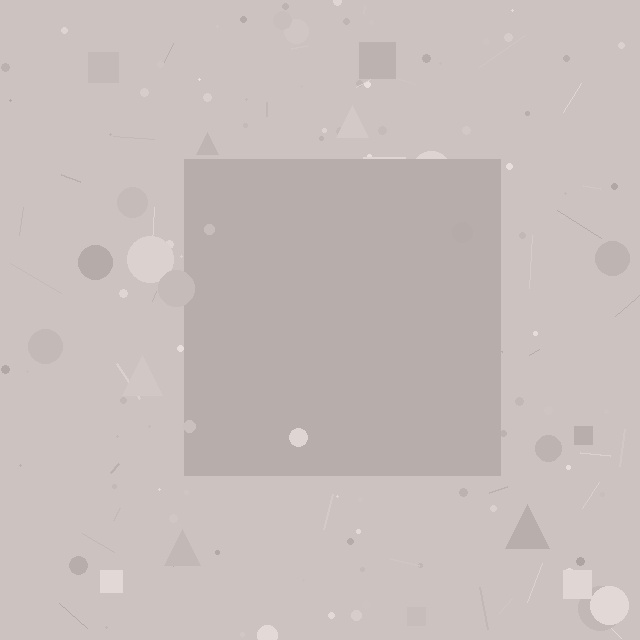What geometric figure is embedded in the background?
A square is embedded in the background.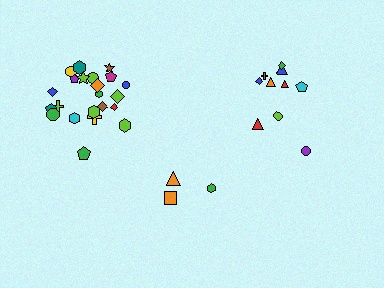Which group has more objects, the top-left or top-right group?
The top-left group.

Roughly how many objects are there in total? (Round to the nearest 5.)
Roughly 35 objects in total.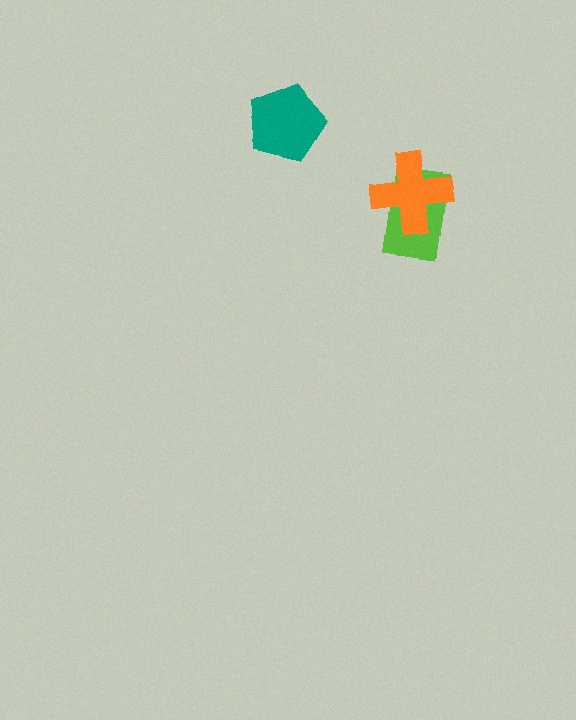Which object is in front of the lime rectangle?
The orange cross is in front of the lime rectangle.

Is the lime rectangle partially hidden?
Yes, it is partially covered by another shape.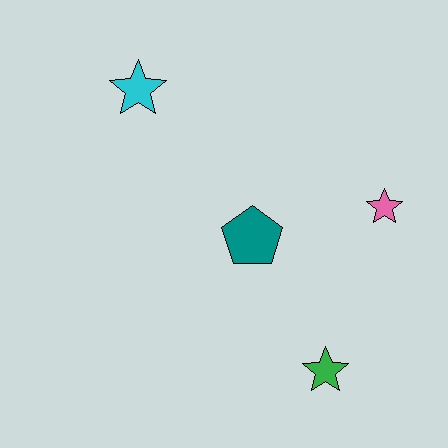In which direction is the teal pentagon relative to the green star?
The teal pentagon is above the green star.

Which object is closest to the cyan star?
The teal pentagon is closest to the cyan star.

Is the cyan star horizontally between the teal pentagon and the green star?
No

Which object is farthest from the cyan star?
The green star is farthest from the cyan star.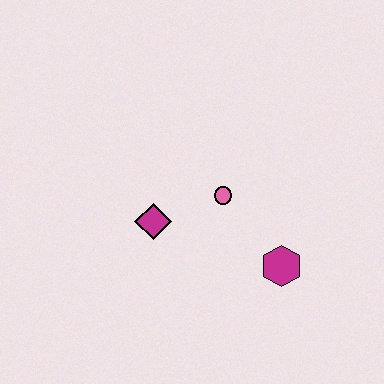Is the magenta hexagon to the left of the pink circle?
No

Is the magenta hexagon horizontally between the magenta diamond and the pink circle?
No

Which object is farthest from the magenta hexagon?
The magenta diamond is farthest from the magenta hexagon.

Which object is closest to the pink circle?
The magenta diamond is closest to the pink circle.